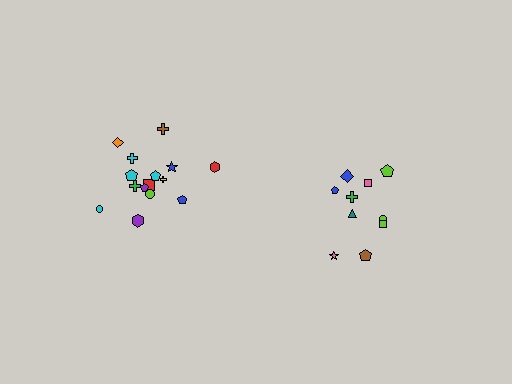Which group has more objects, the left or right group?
The left group.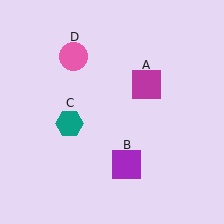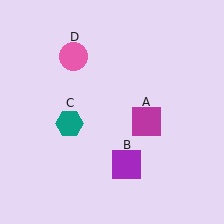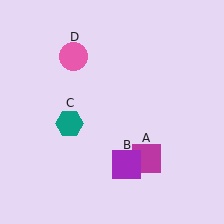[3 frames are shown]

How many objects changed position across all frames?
1 object changed position: magenta square (object A).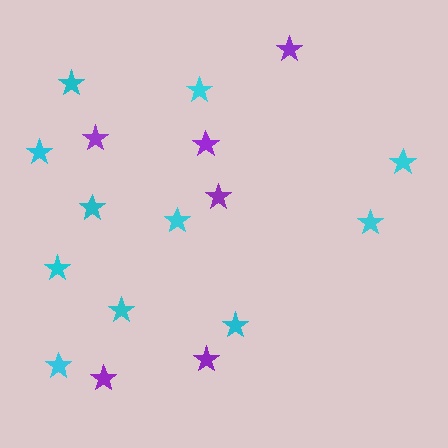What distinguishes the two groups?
There are 2 groups: one group of purple stars (6) and one group of cyan stars (11).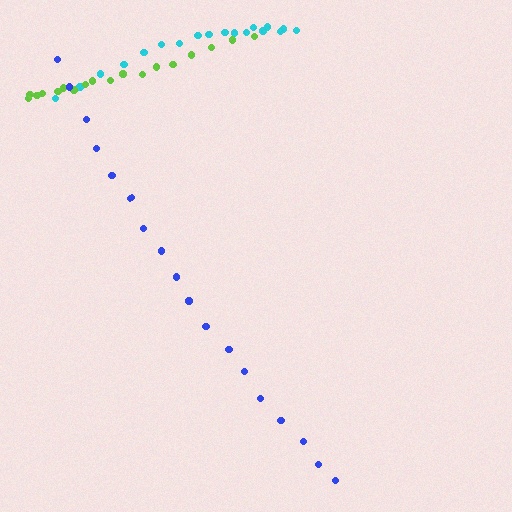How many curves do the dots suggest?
There are 3 distinct paths.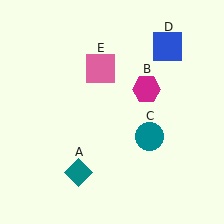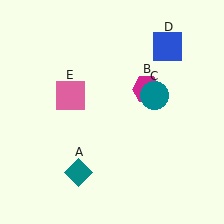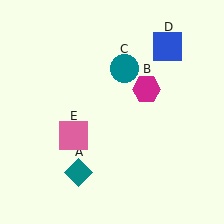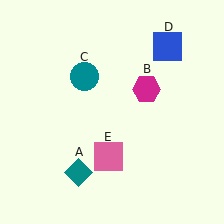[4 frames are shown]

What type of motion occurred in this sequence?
The teal circle (object C), pink square (object E) rotated counterclockwise around the center of the scene.